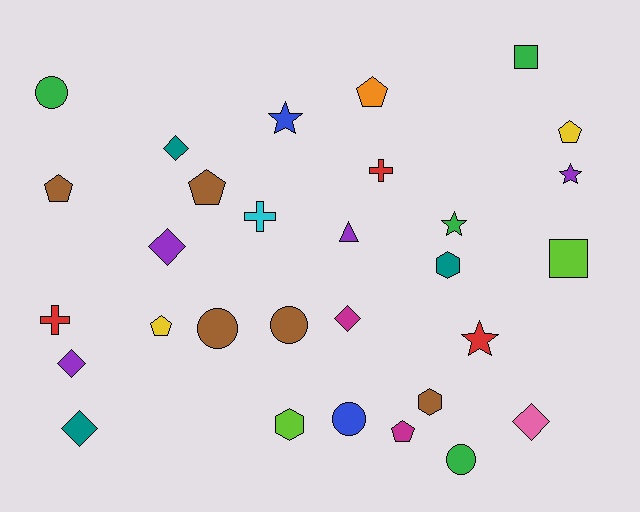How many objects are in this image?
There are 30 objects.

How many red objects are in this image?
There are 3 red objects.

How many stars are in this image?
There are 4 stars.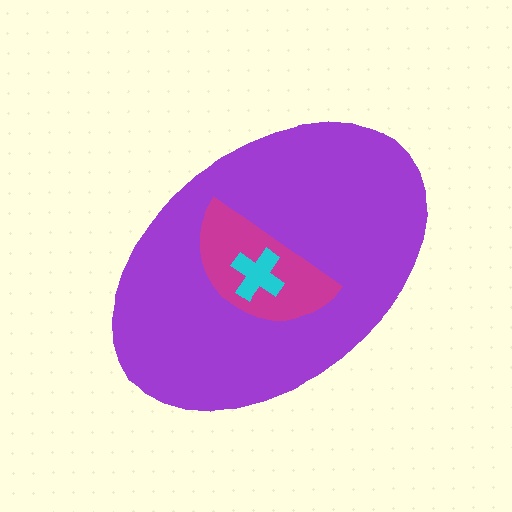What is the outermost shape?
The purple ellipse.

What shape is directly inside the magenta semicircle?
The cyan cross.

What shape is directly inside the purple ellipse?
The magenta semicircle.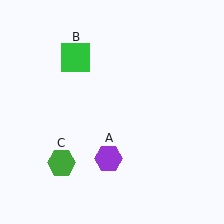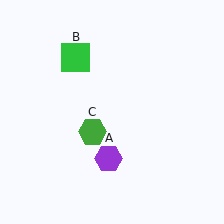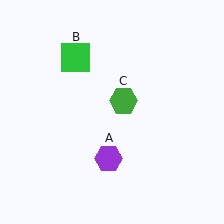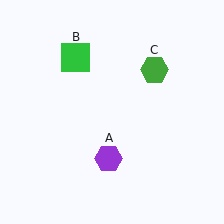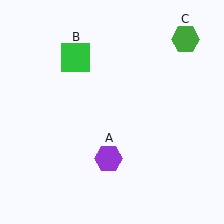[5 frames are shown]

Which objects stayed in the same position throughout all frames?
Purple hexagon (object A) and green square (object B) remained stationary.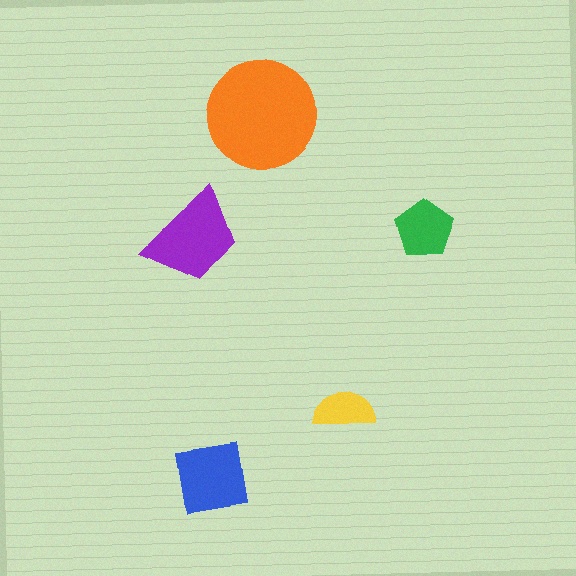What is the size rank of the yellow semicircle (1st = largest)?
5th.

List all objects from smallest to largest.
The yellow semicircle, the green pentagon, the blue square, the purple trapezoid, the orange circle.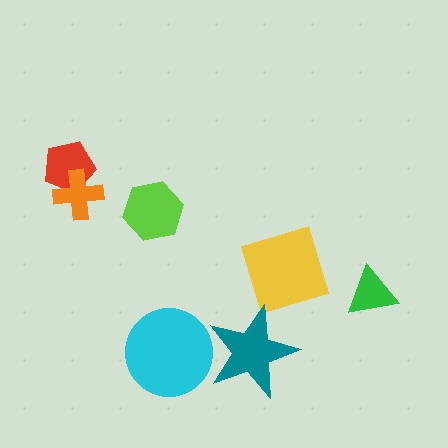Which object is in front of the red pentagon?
The orange cross is in front of the red pentagon.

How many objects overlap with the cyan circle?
1 object overlaps with the cyan circle.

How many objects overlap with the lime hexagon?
0 objects overlap with the lime hexagon.